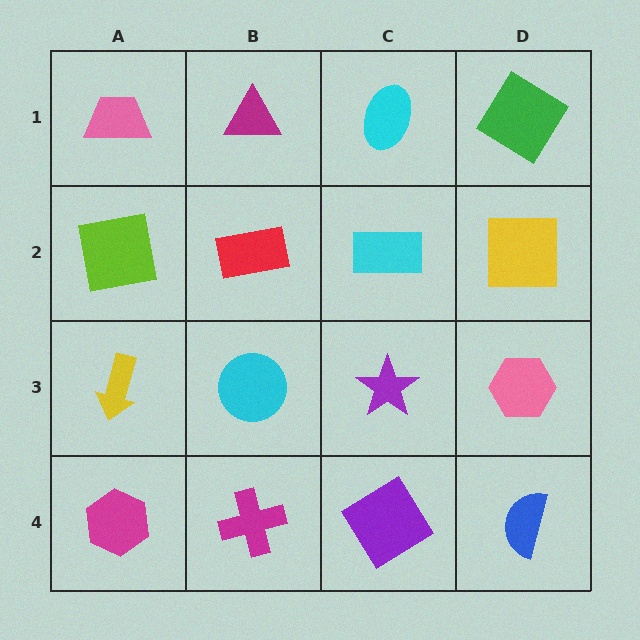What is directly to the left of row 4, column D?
A purple diamond.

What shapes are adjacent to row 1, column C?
A cyan rectangle (row 2, column C), a magenta triangle (row 1, column B), a green diamond (row 1, column D).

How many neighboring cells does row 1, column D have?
2.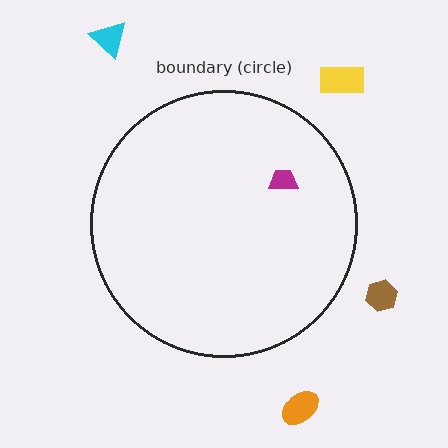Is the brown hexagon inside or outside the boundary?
Outside.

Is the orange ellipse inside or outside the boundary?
Outside.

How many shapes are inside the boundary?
1 inside, 4 outside.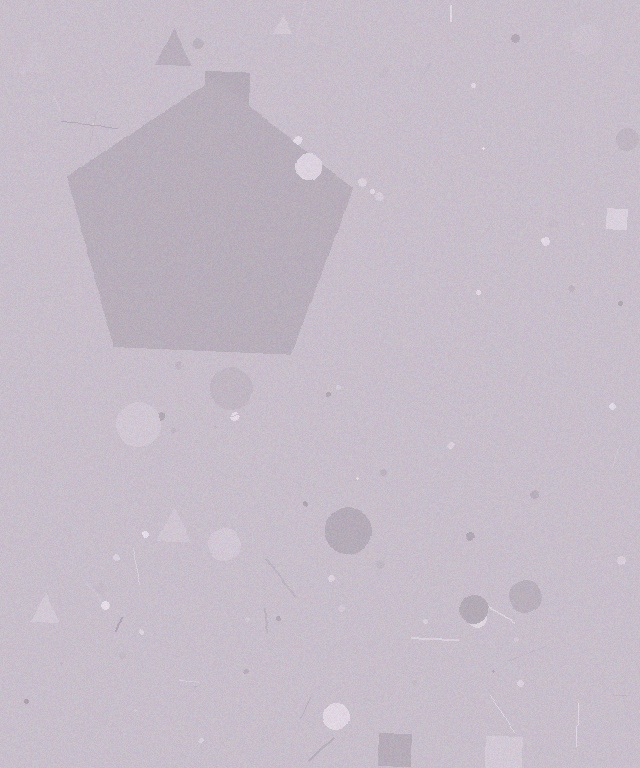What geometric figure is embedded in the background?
A pentagon is embedded in the background.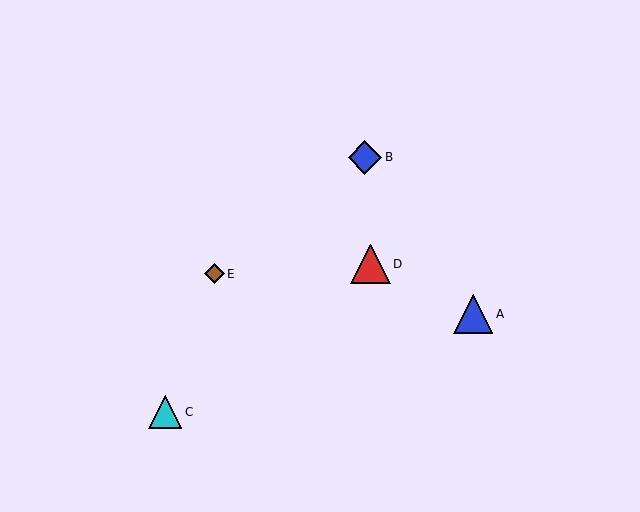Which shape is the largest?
The blue triangle (labeled A) is the largest.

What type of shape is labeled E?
Shape E is a brown diamond.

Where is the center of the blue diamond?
The center of the blue diamond is at (365, 157).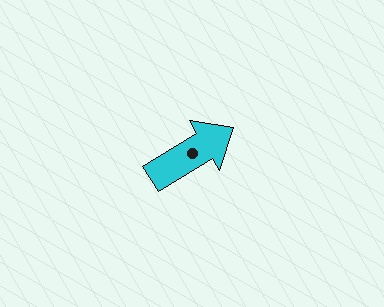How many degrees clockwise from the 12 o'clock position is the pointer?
Approximately 58 degrees.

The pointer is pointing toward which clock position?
Roughly 2 o'clock.